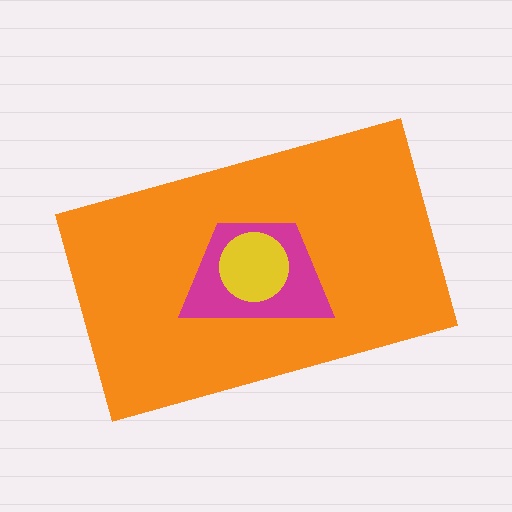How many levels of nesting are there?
3.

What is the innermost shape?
The yellow circle.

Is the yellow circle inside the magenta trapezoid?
Yes.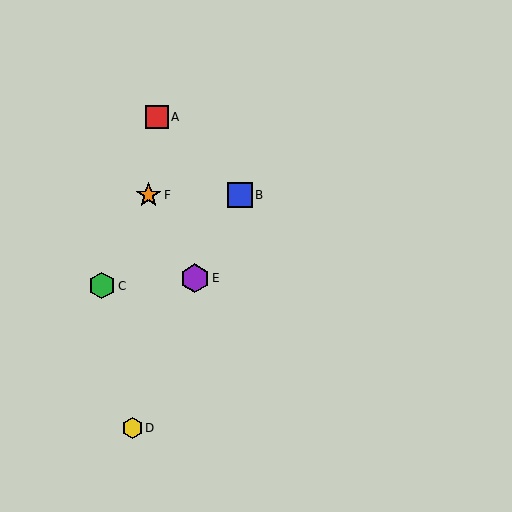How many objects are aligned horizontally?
2 objects (B, F) are aligned horizontally.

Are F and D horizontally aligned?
No, F is at y≈195 and D is at y≈428.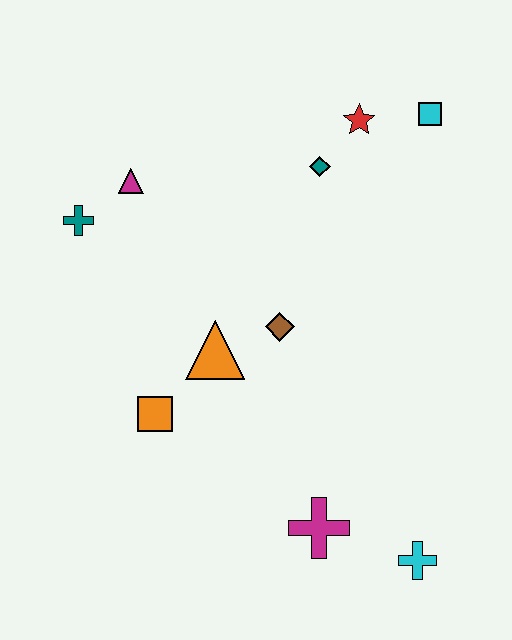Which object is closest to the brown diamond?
The orange triangle is closest to the brown diamond.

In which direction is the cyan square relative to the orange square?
The cyan square is above the orange square.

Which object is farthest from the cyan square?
The cyan cross is farthest from the cyan square.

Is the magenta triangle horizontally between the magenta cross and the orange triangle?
No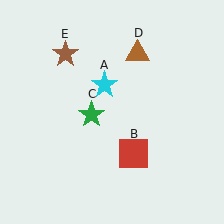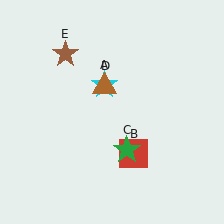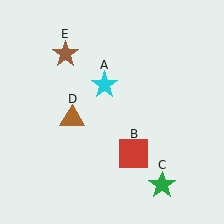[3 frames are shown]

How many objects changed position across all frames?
2 objects changed position: green star (object C), brown triangle (object D).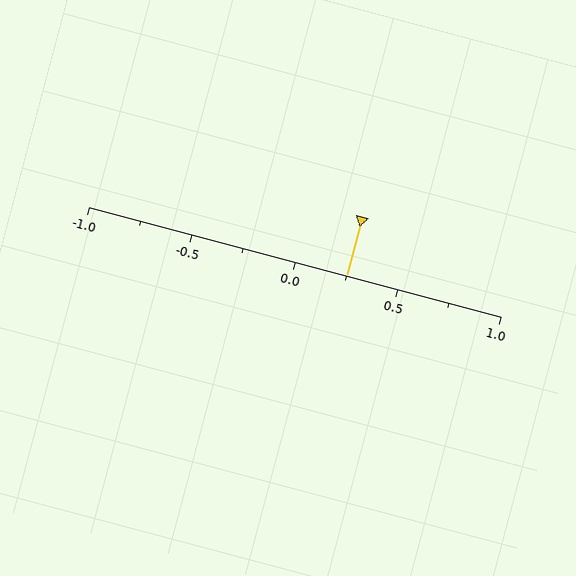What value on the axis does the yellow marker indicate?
The marker indicates approximately 0.25.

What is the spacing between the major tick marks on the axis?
The major ticks are spaced 0.5 apart.